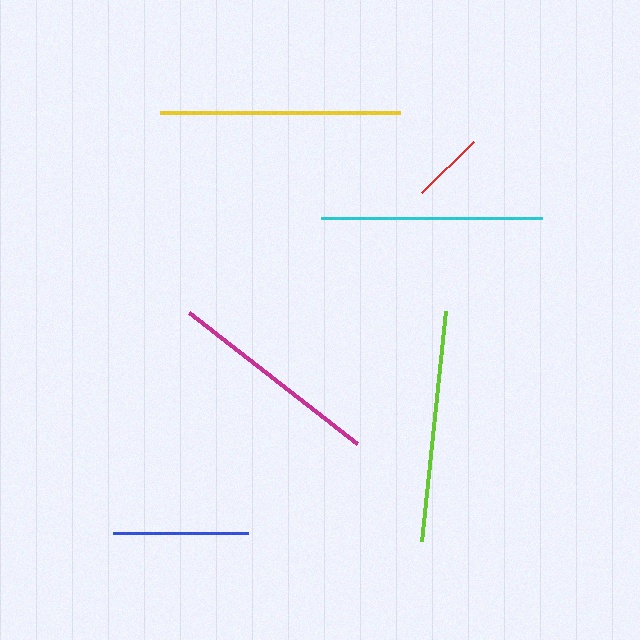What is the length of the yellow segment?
The yellow segment is approximately 240 pixels long.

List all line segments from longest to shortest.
From longest to shortest: yellow, lime, cyan, magenta, blue, red.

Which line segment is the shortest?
The red line is the shortest at approximately 73 pixels.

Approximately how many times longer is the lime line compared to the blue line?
The lime line is approximately 1.7 times the length of the blue line.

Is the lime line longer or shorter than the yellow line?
The yellow line is longer than the lime line.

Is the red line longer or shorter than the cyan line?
The cyan line is longer than the red line.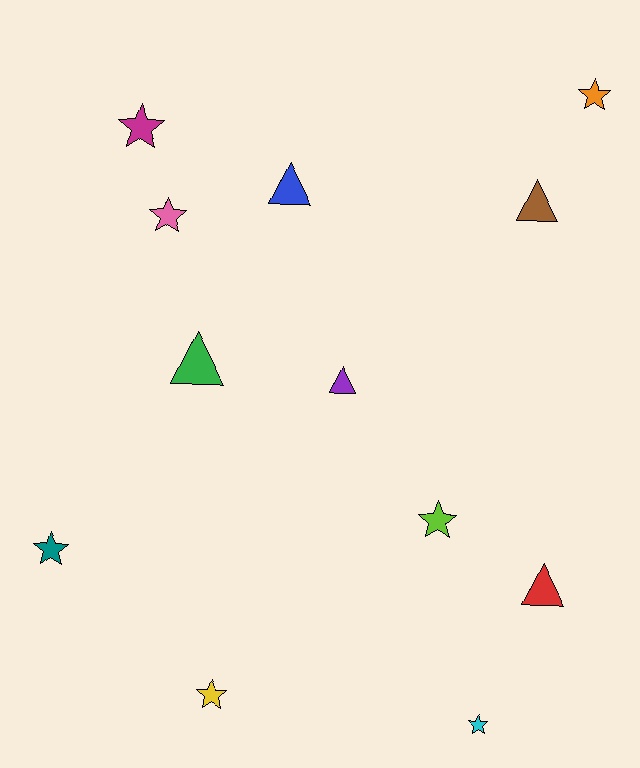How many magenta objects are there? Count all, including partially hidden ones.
There is 1 magenta object.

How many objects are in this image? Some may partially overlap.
There are 12 objects.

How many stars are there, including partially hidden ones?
There are 7 stars.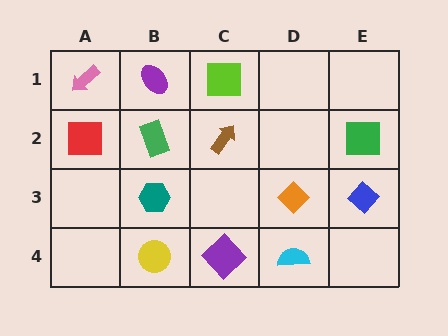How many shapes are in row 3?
3 shapes.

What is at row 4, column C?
A purple diamond.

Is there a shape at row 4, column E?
No, that cell is empty.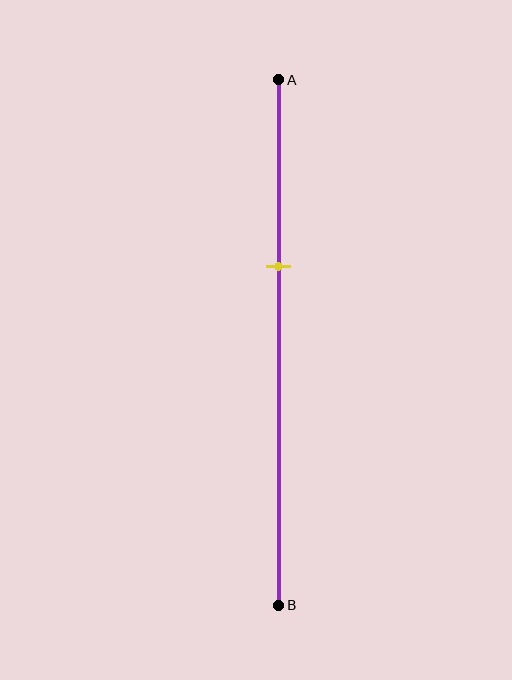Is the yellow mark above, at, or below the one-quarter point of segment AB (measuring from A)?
The yellow mark is below the one-quarter point of segment AB.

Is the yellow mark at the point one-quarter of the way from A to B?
No, the mark is at about 35% from A, not at the 25% one-quarter point.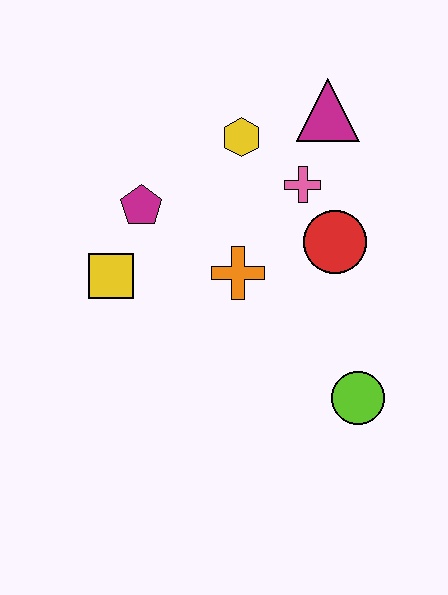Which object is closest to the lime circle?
The red circle is closest to the lime circle.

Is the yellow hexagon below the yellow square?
No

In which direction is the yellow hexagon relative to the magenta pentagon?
The yellow hexagon is to the right of the magenta pentagon.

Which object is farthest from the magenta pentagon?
The lime circle is farthest from the magenta pentagon.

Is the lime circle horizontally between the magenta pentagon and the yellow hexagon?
No